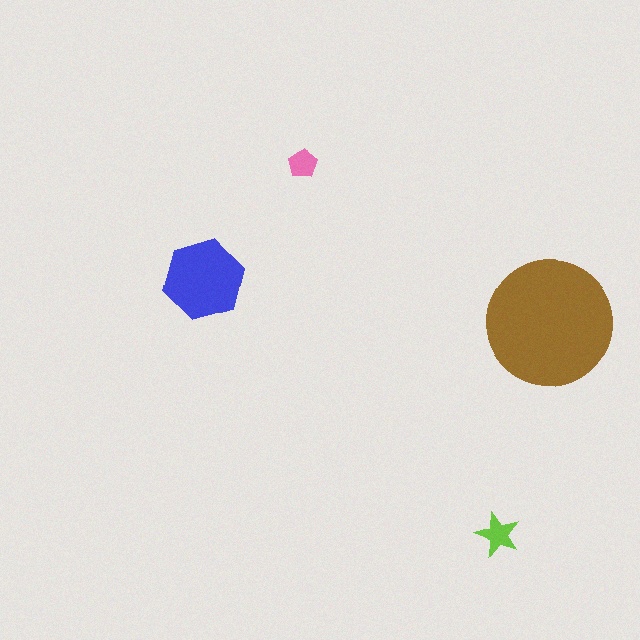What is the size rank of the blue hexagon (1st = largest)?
2nd.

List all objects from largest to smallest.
The brown circle, the blue hexagon, the lime star, the pink pentagon.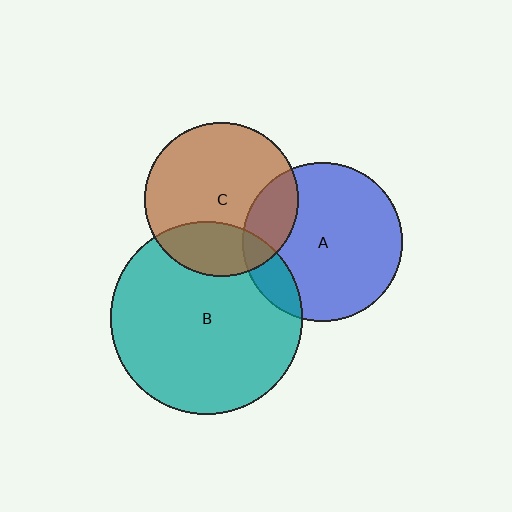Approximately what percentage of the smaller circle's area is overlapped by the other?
Approximately 25%.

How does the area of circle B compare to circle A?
Approximately 1.5 times.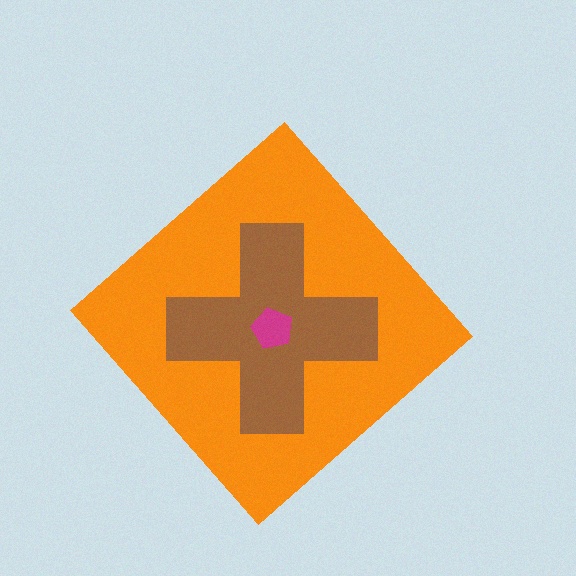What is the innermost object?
The magenta pentagon.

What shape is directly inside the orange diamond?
The brown cross.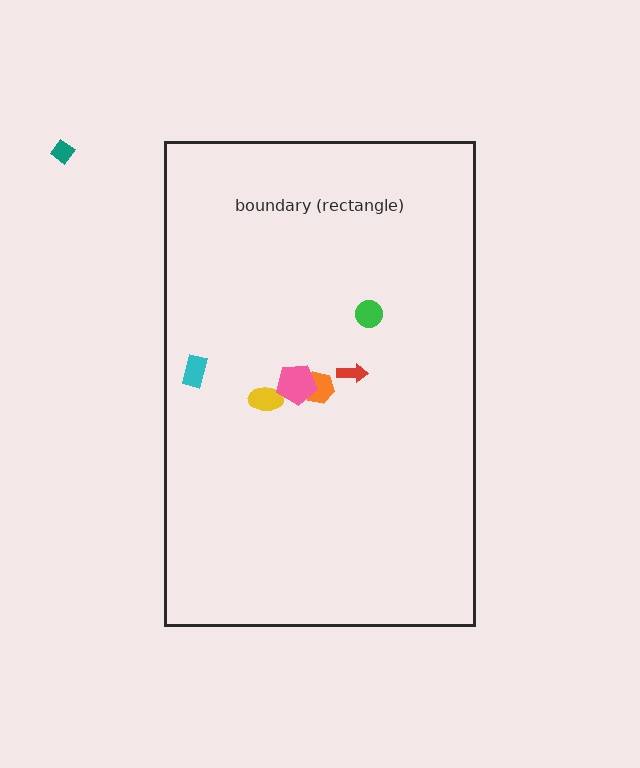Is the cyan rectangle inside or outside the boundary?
Inside.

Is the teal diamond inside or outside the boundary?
Outside.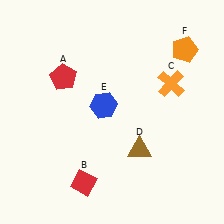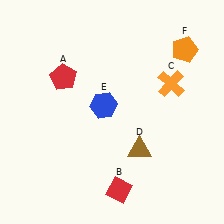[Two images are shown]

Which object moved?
The red diamond (B) moved right.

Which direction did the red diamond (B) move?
The red diamond (B) moved right.